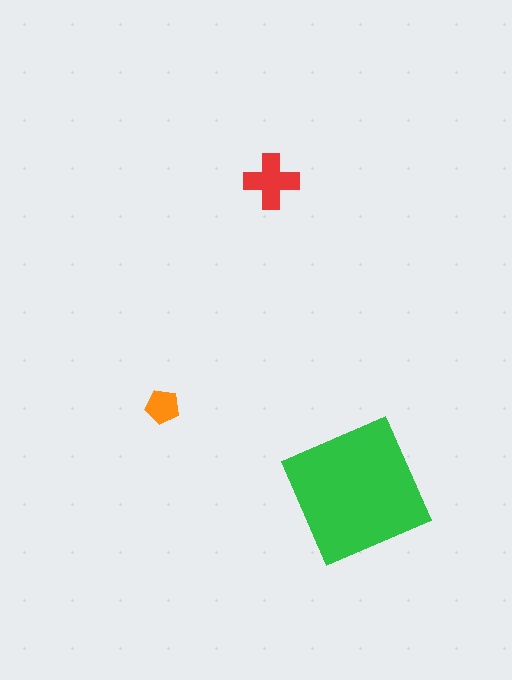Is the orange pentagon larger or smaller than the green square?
Smaller.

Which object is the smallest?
The orange pentagon.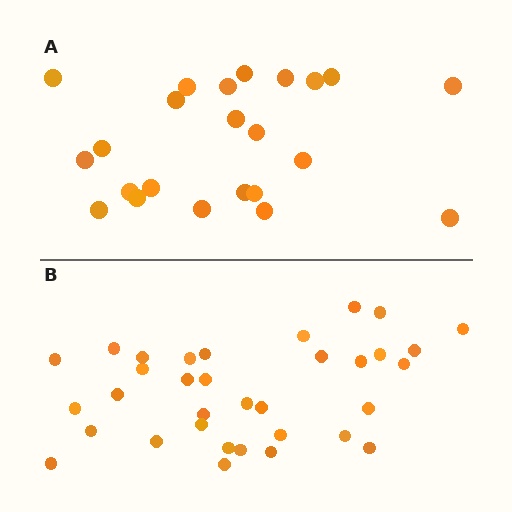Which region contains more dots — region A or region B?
Region B (the bottom region) has more dots.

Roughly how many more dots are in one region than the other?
Region B has roughly 12 or so more dots than region A.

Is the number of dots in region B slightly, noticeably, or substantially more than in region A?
Region B has substantially more. The ratio is roughly 1.5 to 1.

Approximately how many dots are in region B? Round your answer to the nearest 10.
About 30 dots. (The exact count is 34, which rounds to 30.)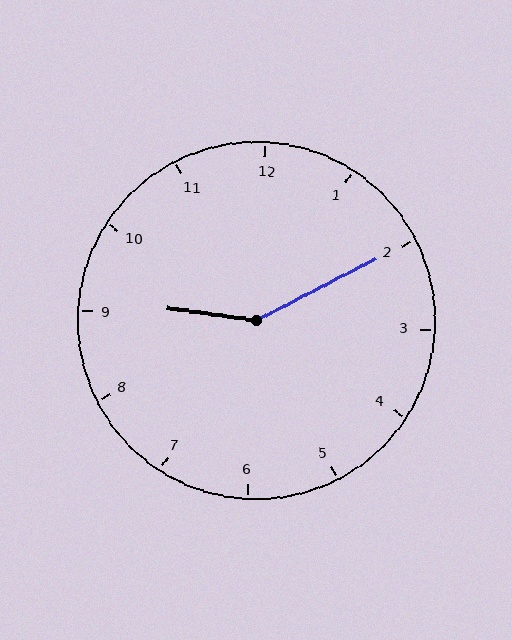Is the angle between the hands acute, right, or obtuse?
It is obtuse.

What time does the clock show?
9:10.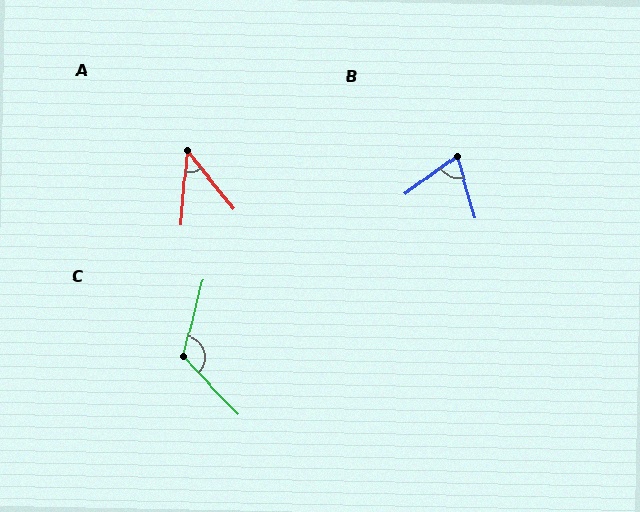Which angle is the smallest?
A, at approximately 44 degrees.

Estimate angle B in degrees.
Approximately 70 degrees.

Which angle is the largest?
C, at approximately 122 degrees.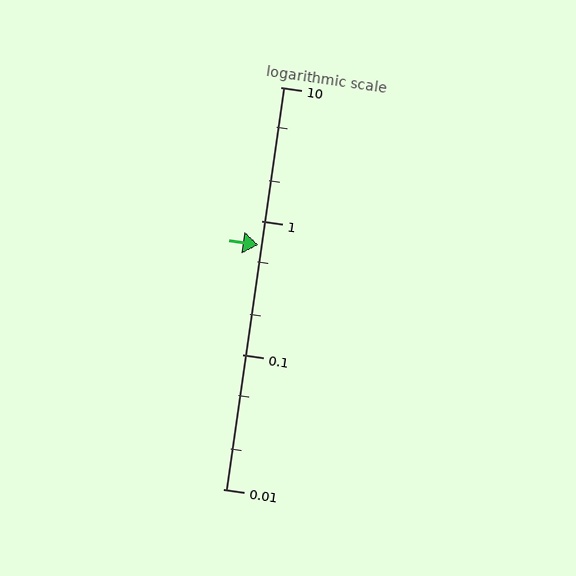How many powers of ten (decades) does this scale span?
The scale spans 3 decades, from 0.01 to 10.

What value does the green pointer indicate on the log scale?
The pointer indicates approximately 0.66.